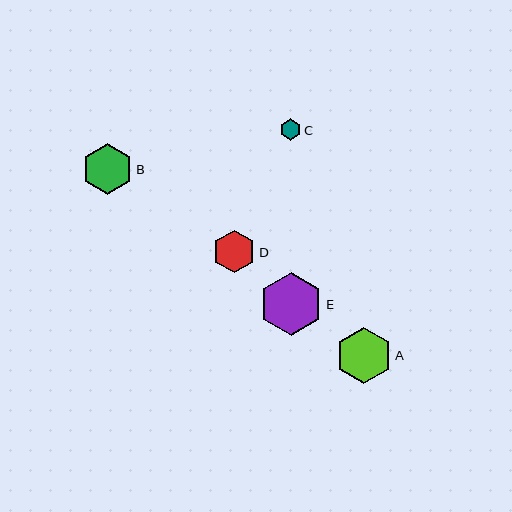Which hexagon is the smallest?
Hexagon C is the smallest with a size of approximately 21 pixels.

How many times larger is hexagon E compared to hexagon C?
Hexagon E is approximately 2.9 times the size of hexagon C.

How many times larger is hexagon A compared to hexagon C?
Hexagon A is approximately 2.6 times the size of hexagon C.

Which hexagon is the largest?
Hexagon E is the largest with a size of approximately 63 pixels.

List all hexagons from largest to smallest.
From largest to smallest: E, A, B, D, C.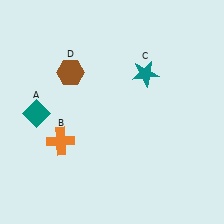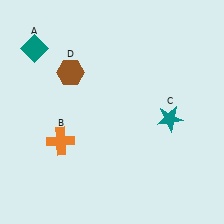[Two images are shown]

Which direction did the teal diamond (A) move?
The teal diamond (A) moved up.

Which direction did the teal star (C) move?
The teal star (C) moved down.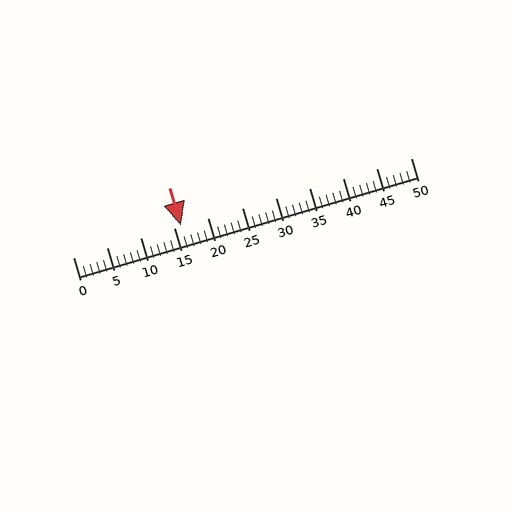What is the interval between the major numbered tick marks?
The major tick marks are spaced 5 units apart.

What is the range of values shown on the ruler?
The ruler shows values from 0 to 50.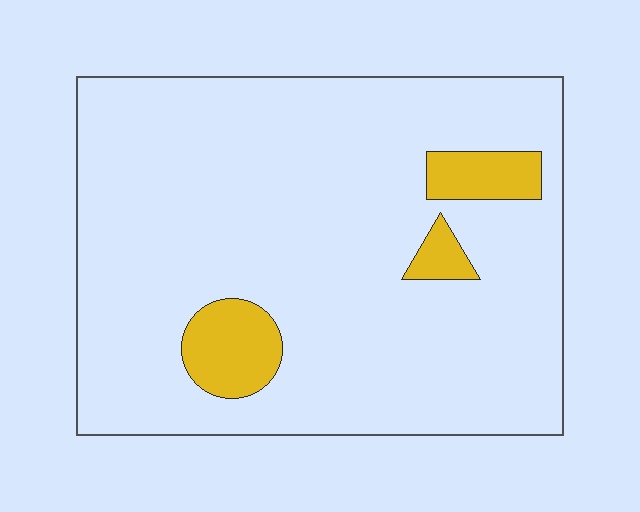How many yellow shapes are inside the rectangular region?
3.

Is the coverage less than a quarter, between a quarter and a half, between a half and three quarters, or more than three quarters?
Less than a quarter.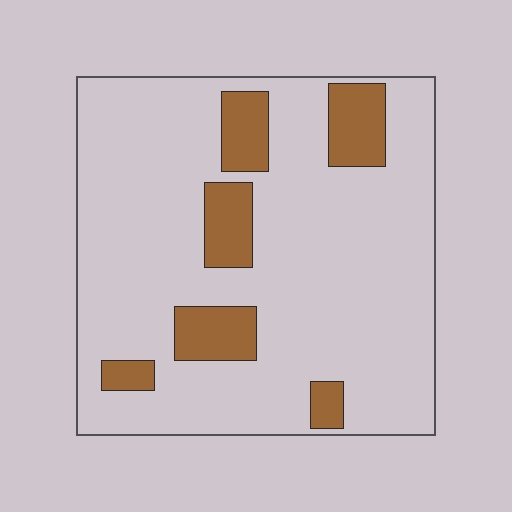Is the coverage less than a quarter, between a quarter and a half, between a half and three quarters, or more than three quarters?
Less than a quarter.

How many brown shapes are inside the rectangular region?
6.